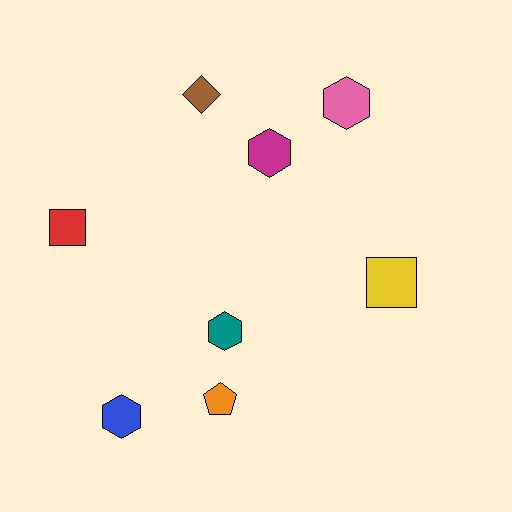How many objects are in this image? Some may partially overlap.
There are 8 objects.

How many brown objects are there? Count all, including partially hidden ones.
There is 1 brown object.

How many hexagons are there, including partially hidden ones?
There are 4 hexagons.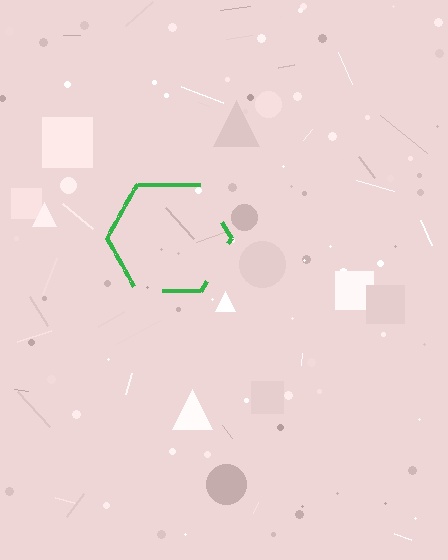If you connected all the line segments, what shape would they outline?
They would outline a hexagon.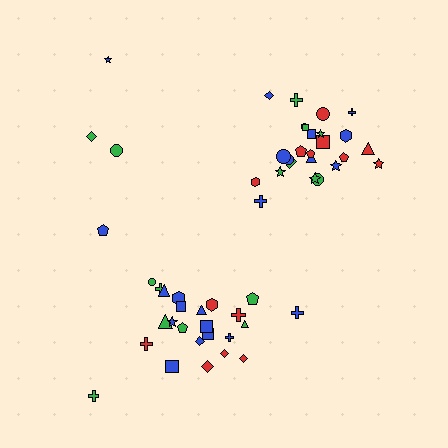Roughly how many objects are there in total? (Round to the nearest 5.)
Roughly 55 objects in total.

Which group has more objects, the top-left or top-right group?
The top-right group.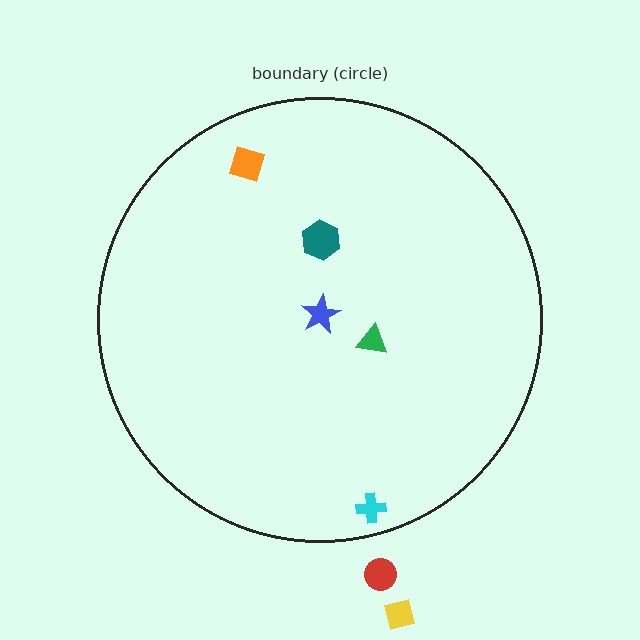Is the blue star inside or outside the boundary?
Inside.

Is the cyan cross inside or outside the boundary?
Inside.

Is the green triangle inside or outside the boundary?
Inside.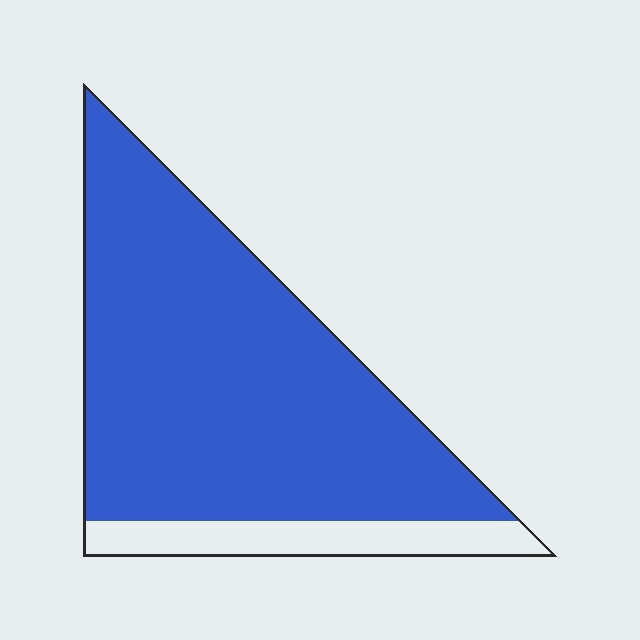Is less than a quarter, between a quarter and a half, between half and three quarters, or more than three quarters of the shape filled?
More than three quarters.